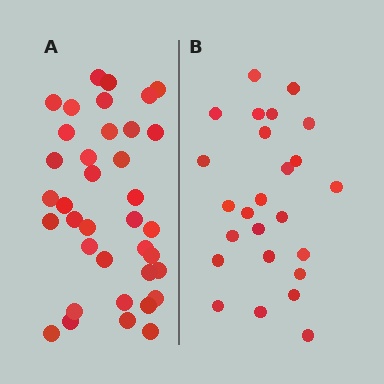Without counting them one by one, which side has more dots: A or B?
Region A (the left region) has more dots.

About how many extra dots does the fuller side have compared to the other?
Region A has roughly 12 or so more dots than region B.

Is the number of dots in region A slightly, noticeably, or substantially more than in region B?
Region A has substantially more. The ratio is roughly 1.5 to 1.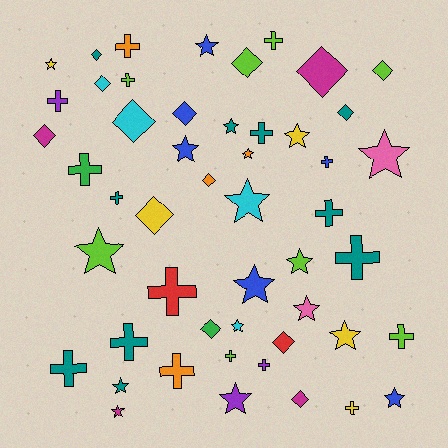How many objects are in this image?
There are 50 objects.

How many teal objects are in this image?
There are 10 teal objects.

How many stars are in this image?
There are 18 stars.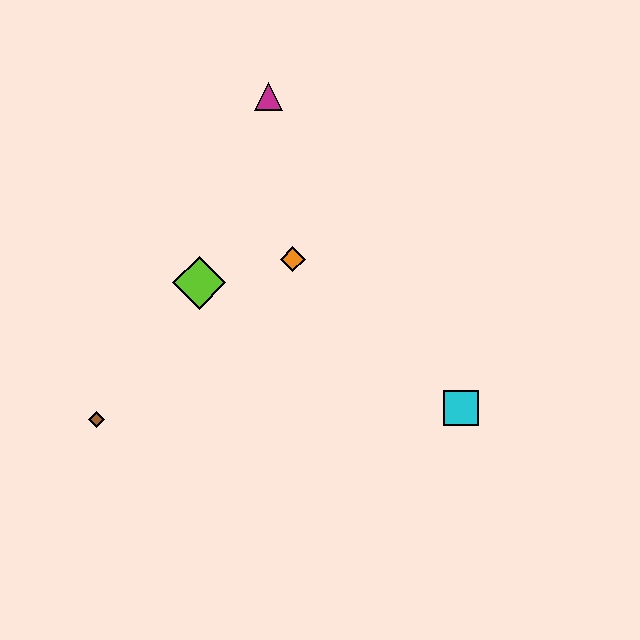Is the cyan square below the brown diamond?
No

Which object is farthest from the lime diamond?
The cyan square is farthest from the lime diamond.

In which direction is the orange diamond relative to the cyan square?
The orange diamond is to the left of the cyan square.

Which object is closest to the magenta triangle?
The orange diamond is closest to the magenta triangle.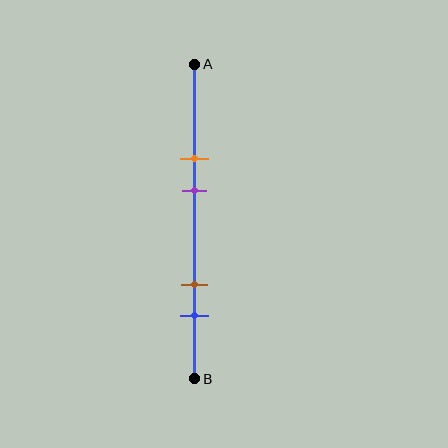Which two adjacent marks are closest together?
The orange and purple marks are the closest adjacent pair.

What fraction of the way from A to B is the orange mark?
The orange mark is approximately 30% (0.3) of the way from A to B.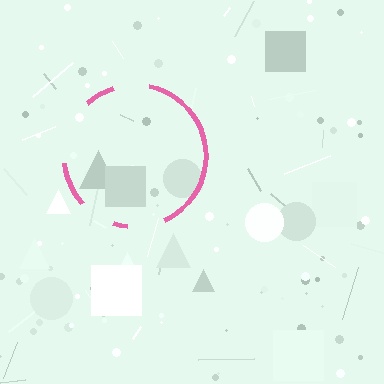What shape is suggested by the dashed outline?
The dashed outline suggests a circle.